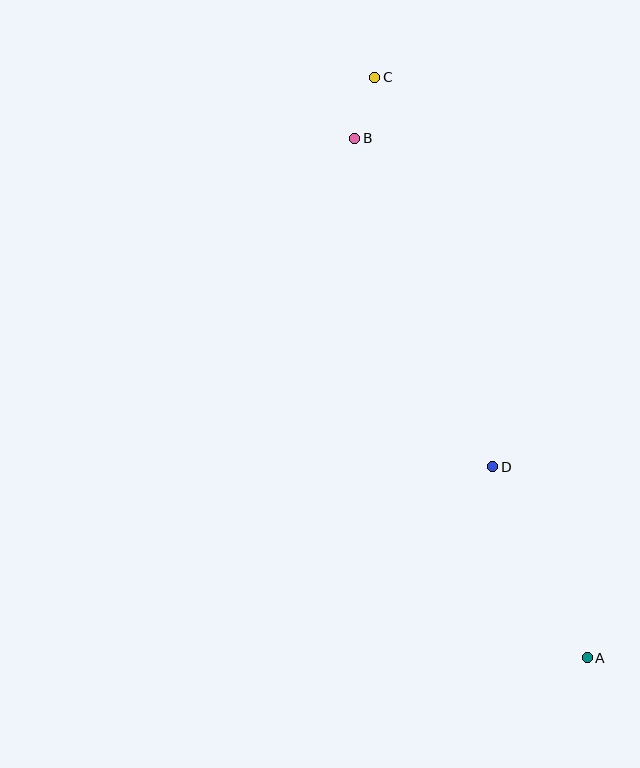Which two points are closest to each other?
Points B and C are closest to each other.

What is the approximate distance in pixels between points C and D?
The distance between C and D is approximately 407 pixels.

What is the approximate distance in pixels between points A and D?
The distance between A and D is approximately 213 pixels.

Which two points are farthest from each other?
Points A and C are farthest from each other.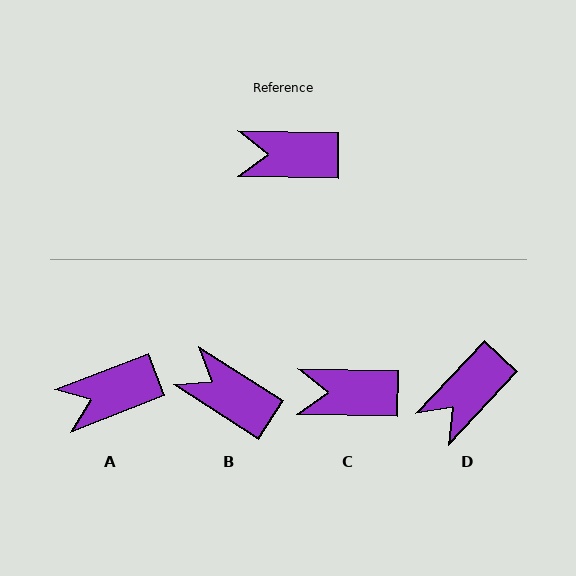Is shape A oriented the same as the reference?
No, it is off by about 22 degrees.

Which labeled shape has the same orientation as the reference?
C.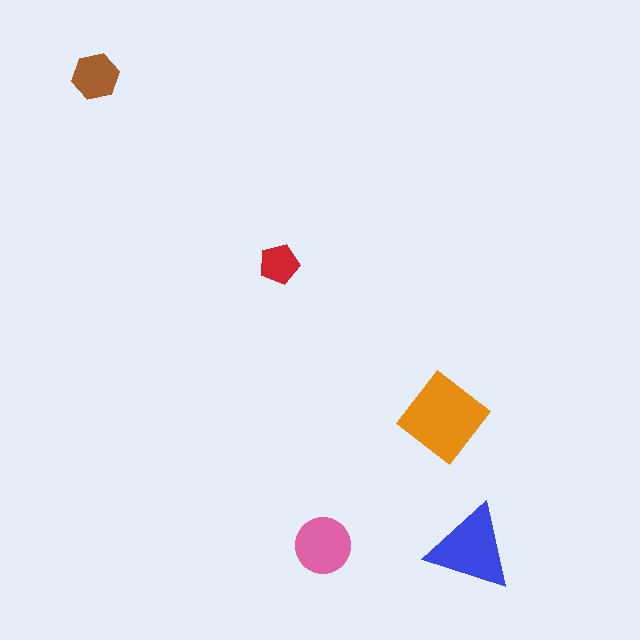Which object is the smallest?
The red pentagon.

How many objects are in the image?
There are 5 objects in the image.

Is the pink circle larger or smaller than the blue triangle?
Smaller.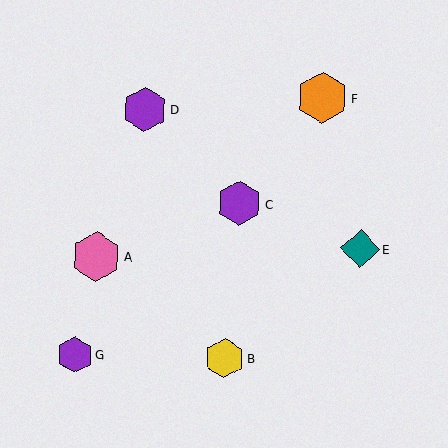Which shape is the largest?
The orange hexagon (labeled F) is the largest.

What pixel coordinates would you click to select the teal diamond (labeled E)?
Click at (360, 249) to select the teal diamond E.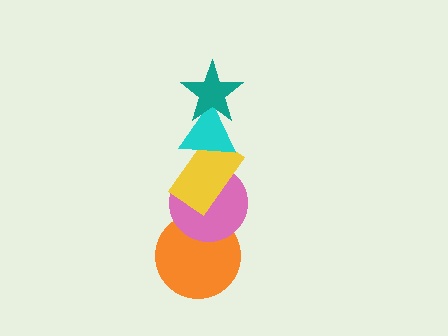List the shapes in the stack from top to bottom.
From top to bottom: the teal star, the cyan triangle, the yellow rectangle, the pink circle, the orange circle.